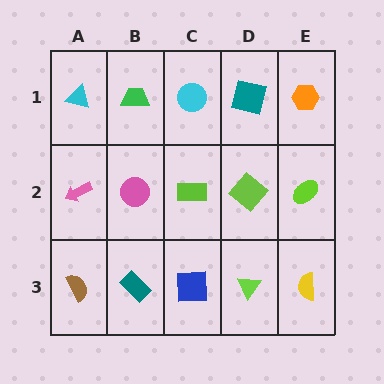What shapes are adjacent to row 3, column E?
A lime ellipse (row 2, column E), a lime triangle (row 3, column D).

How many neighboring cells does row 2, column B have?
4.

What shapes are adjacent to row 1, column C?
A lime rectangle (row 2, column C), a green trapezoid (row 1, column B), a teal square (row 1, column D).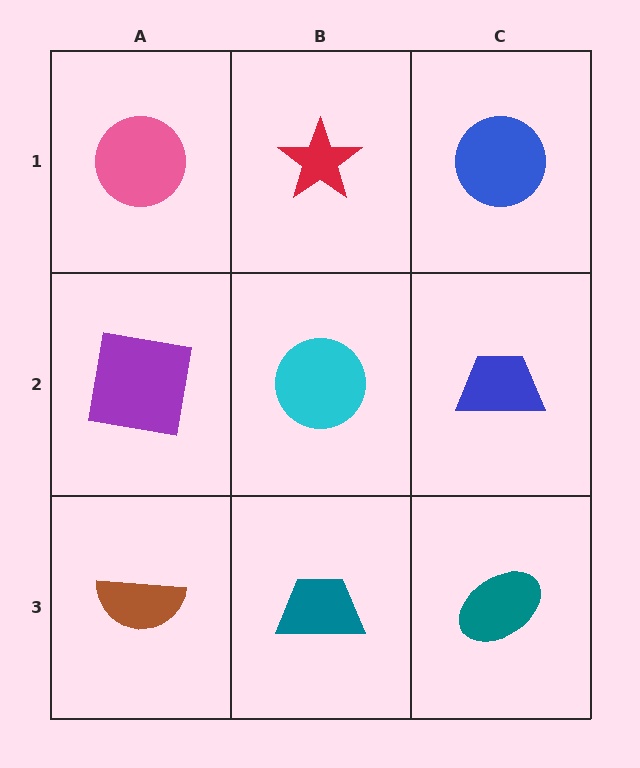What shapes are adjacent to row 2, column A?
A pink circle (row 1, column A), a brown semicircle (row 3, column A), a cyan circle (row 2, column B).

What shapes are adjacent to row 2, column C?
A blue circle (row 1, column C), a teal ellipse (row 3, column C), a cyan circle (row 2, column B).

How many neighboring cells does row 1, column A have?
2.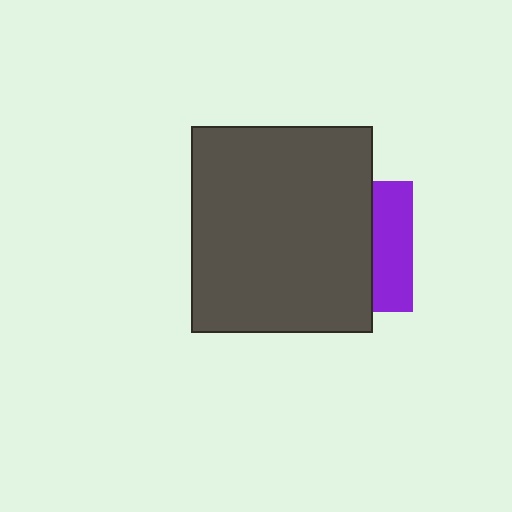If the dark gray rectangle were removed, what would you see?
You would see the complete purple square.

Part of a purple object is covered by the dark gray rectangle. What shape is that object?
It is a square.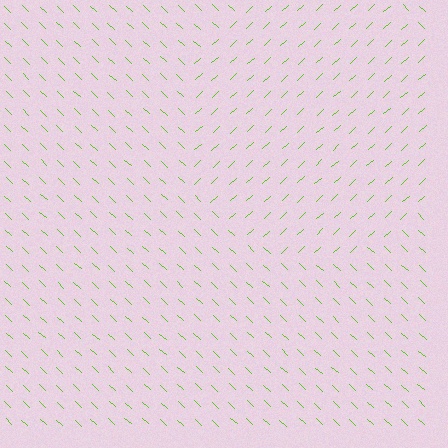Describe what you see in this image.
The image is filled with small lime line segments. A circle region in the image has lines oriented differently from the surrounding lines, creating a visible texture boundary.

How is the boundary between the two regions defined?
The boundary is defined purely by a change in line orientation (approximately 85 degrees difference). All lines are the same color and thickness.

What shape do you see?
I see a circle.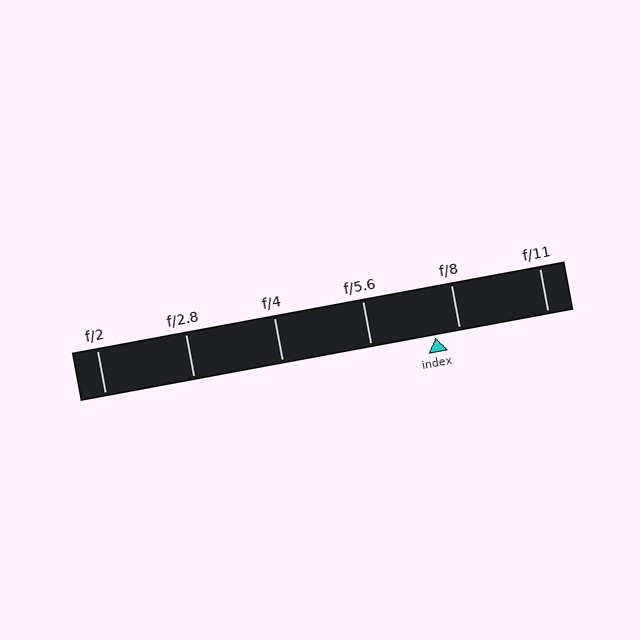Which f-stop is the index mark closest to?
The index mark is closest to f/8.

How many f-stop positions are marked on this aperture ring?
There are 6 f-stop positions marked.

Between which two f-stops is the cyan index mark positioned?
The index mark is between f/5.6 and f/8.